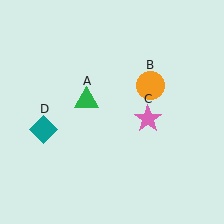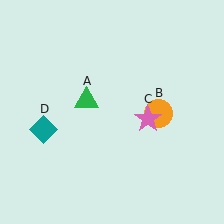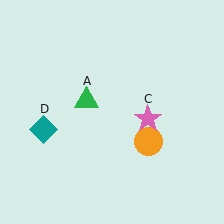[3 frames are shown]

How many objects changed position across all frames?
1 object changed position: orange circle (object B).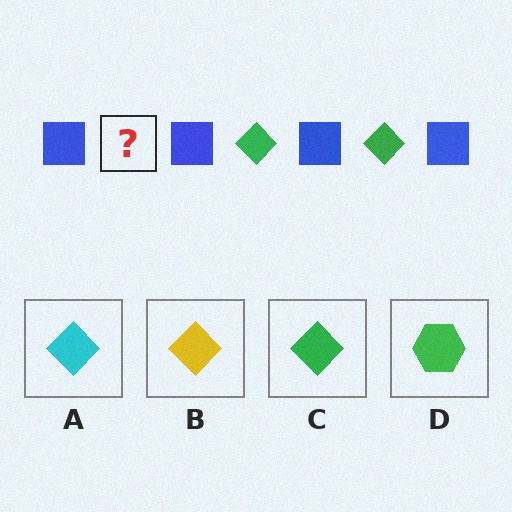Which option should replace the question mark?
Option C.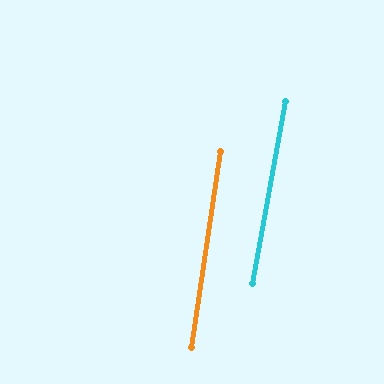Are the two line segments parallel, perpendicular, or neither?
Parallel — their directions differ by only 1.9°.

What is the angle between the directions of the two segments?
Approximately 2 degrees.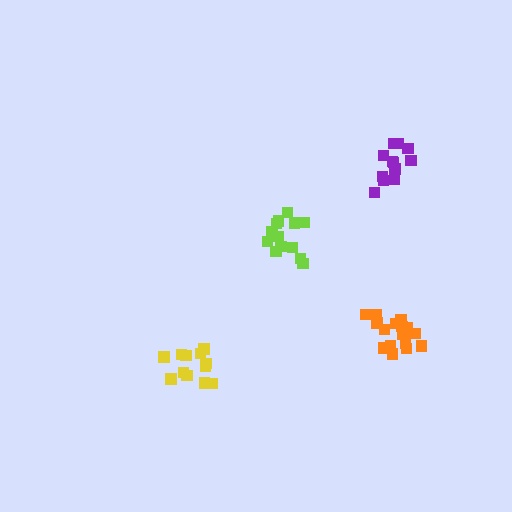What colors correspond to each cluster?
The clusters are colored: yellow, lime, orange, purple.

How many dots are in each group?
Group 1: 12 dots, Group 2: 13 dots, Group 3: 16 dots, Group 4: 13 dots (54 total).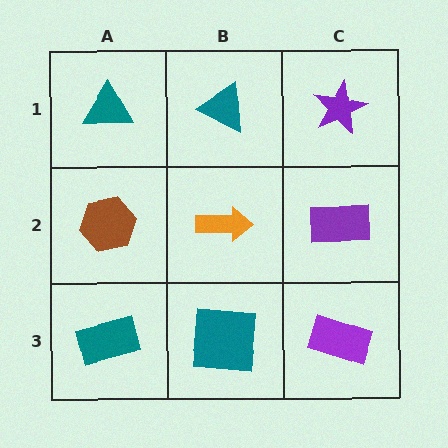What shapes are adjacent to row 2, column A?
A teal triangle (row 1, column A), a teal rectangle (row 3, column A), an orange arrow (row 2, column B).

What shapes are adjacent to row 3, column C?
A purple rectangle (row 2, column C), a teal square (row 3, column B).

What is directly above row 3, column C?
A purple rectangle.